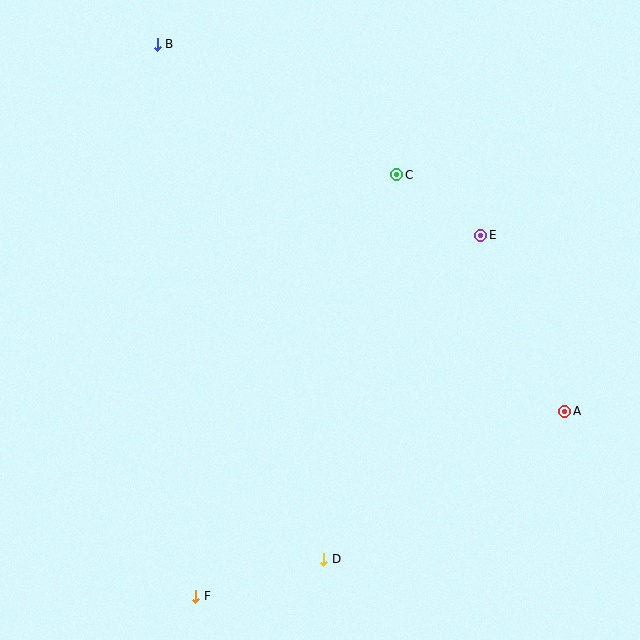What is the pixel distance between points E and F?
The distance between E and F is 460 pixels.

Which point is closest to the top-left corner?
Point B is closest to the top-left corner.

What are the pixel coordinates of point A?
Point A is at (565, 412).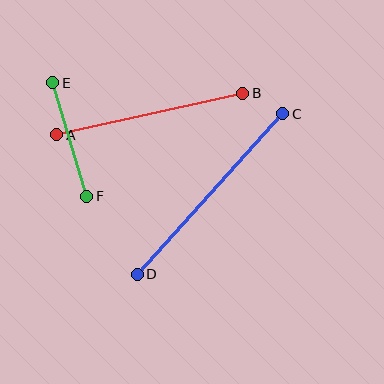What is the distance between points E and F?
The distance is approximately 119 pixels.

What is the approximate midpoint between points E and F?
The midpoint is at approximately (70, 140) pixels.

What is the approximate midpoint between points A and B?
The midpoint is at approximately (150, 114) pixels.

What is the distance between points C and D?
The distance is approximately 217 pixels.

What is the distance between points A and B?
The distance is approximately 191 pixels.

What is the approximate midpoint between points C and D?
The midpoint is at approximately (210, 194) pixels.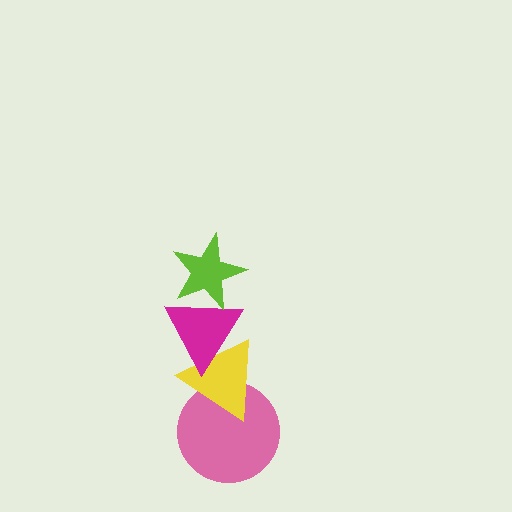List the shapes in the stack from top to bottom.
From top to bottom: the lime star, the magenta triangle, the yellow triangle, the pink circle.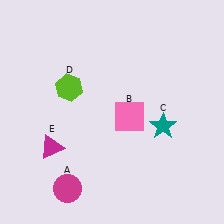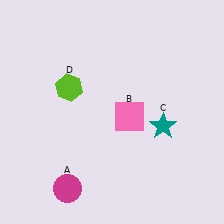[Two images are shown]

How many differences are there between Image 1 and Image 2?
There is 1 difference between the two images.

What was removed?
The magenta triangle (E) was removed in Image 2.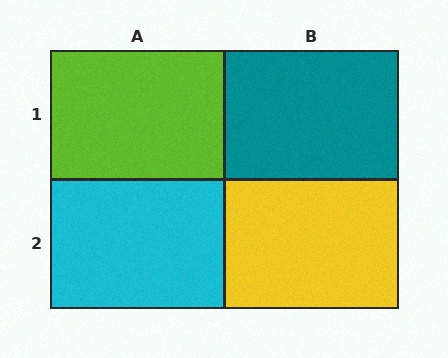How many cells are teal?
1 cell is teal.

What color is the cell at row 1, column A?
Lime.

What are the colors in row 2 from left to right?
Cyan, yellow.